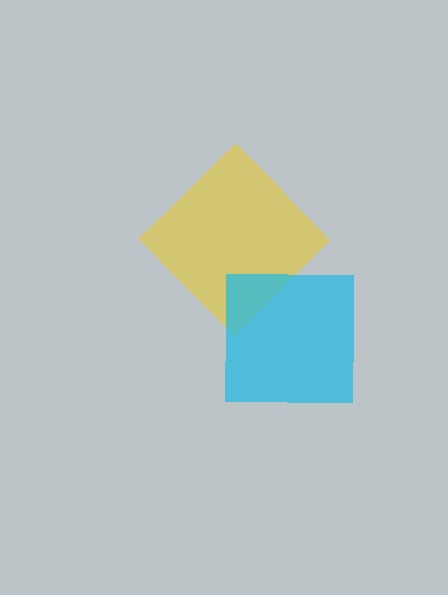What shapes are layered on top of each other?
The layered shapes are: a yellow diamond, a cyan square.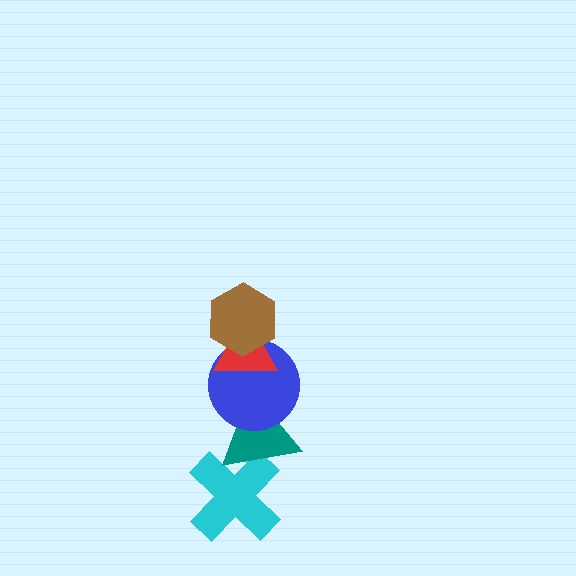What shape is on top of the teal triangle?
The blue circle is on top of the teal triangle.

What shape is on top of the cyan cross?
The teal triangle is on top of the cyan cross.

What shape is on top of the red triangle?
The brown hexagon is on top of the red triangle.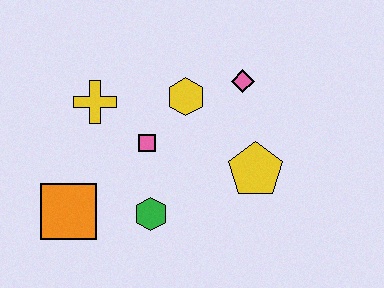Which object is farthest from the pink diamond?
The orange square is farthest from the pink diamond.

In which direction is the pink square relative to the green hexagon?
The pink square is above the green hexagon.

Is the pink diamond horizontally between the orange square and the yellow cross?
No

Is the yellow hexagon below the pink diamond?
Yes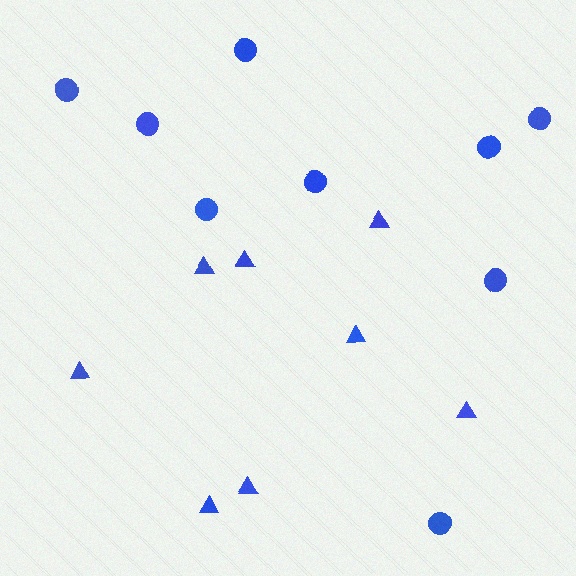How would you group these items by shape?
There are 2 groups: one group of triangles (8) and one group of circles (9).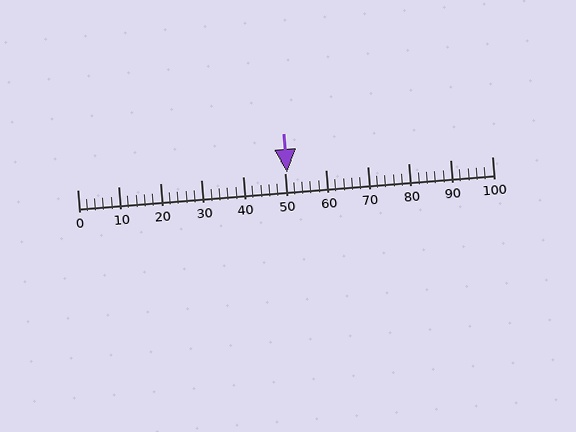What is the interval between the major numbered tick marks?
The major tick marks are spaced 10 units apart.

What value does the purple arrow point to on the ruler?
The purple arrow points to approximately 51.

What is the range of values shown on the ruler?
The ruler shows values from 0 to 100.